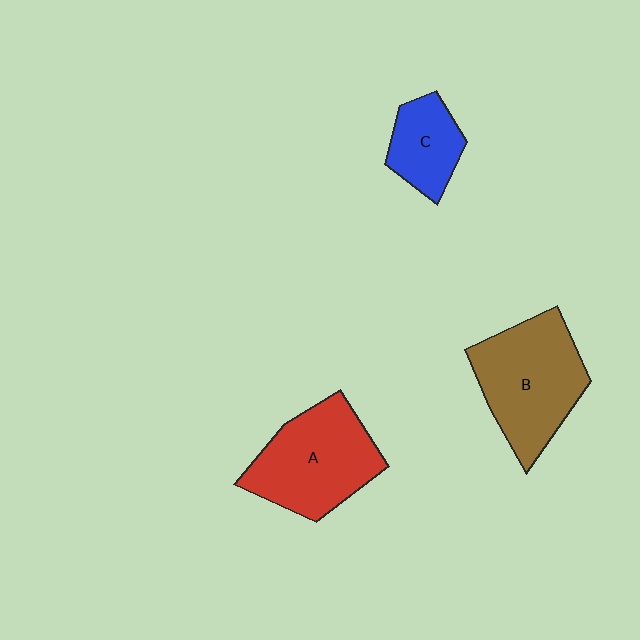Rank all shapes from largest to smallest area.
From largest to smallest: B (brown), A (red), C (blue).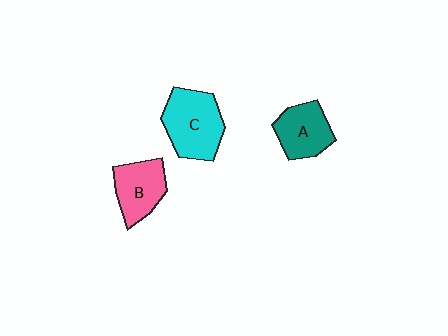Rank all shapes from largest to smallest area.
From largest to smallest: C (cyan), B (pink), A (teal).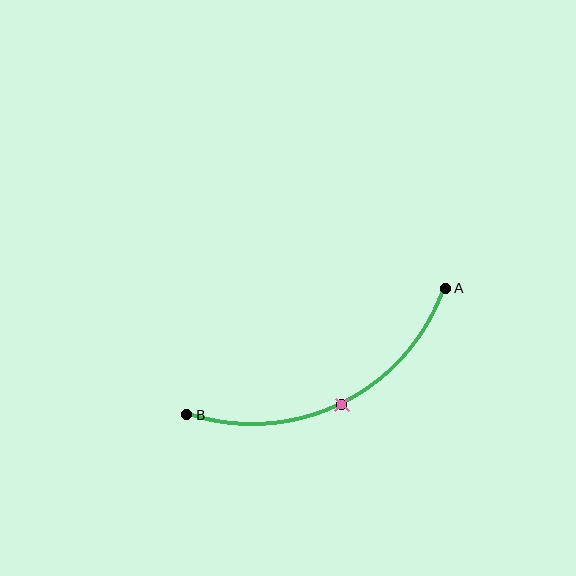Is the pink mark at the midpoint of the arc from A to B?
Yes. The pink mark lies on the arc at equal arc-length from both A and B — it is the arc midpoint.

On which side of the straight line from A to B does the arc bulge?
The arc bulges below the straight line connecting A and B.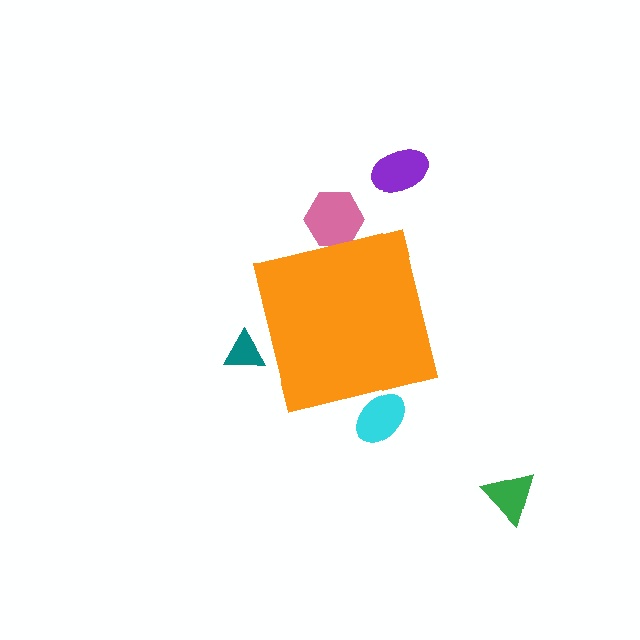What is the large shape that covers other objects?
An orange square.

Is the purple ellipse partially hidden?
No, the purple ellipse is fully visible.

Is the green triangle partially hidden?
No, the green triangle is fully visible.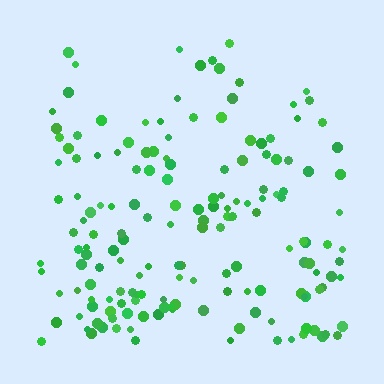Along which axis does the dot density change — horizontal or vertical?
Vertical.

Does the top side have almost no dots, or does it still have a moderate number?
Still a moderate number, just noticeably fewer than the bottom.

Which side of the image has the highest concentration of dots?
The bottom.